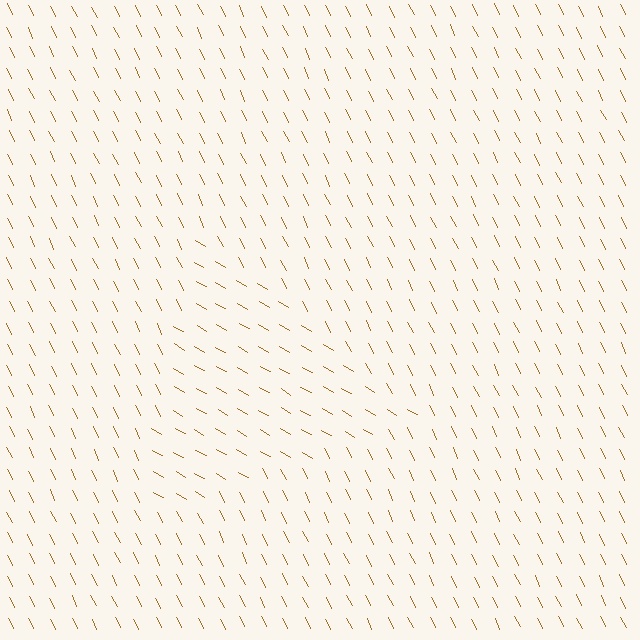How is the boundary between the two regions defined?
The boundary is defined purely by a change in line orientation (approximately 34 degrees difference). All lines are the same color and thickness.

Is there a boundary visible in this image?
Yes, there is a texture boundary formed by a change in line orientation.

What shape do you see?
I see a triangle.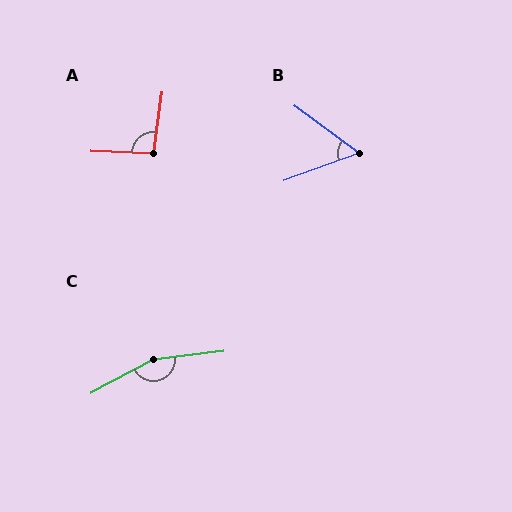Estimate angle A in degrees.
Approximately 96 degrees.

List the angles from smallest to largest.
B (56°), A (96°), C (159°).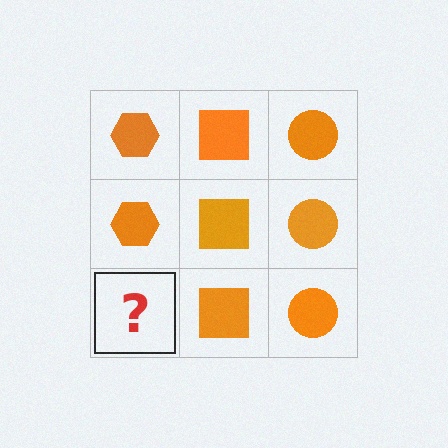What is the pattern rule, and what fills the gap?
The rule is that each column has a consistent shape. The gap should be filled with an orange hexagon.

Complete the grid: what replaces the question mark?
The question mark should be replaced with an orange hexagon.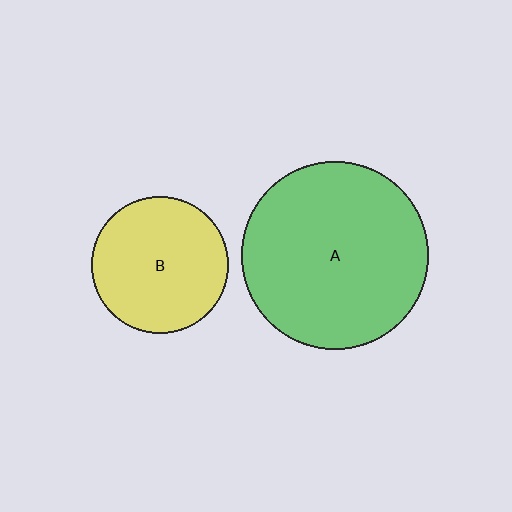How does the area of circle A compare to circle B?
Approximately 1.9 times.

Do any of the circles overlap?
No, none of the circles overlap.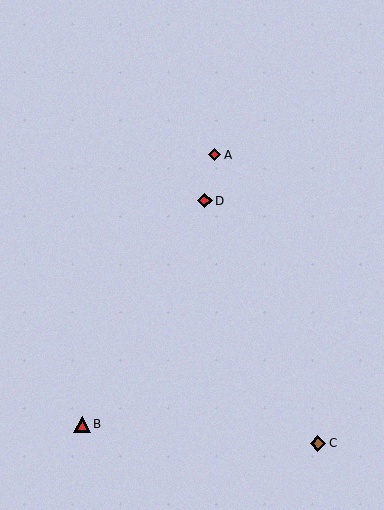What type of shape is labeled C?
Shape C is a brown diamond.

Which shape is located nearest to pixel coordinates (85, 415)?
The red triangle (labeled B) at (82, 424) is nearest to that location.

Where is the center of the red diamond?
The center of the red diamond is at (215, 155).